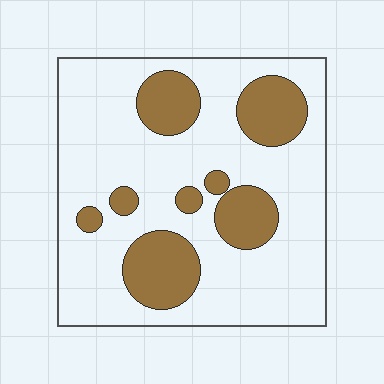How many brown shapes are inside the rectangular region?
8.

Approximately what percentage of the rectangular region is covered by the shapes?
Approximately 25%.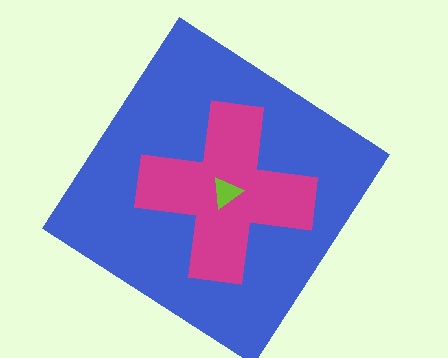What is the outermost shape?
The blue diamond.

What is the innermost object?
The lime triangle.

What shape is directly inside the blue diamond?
The magenta cross.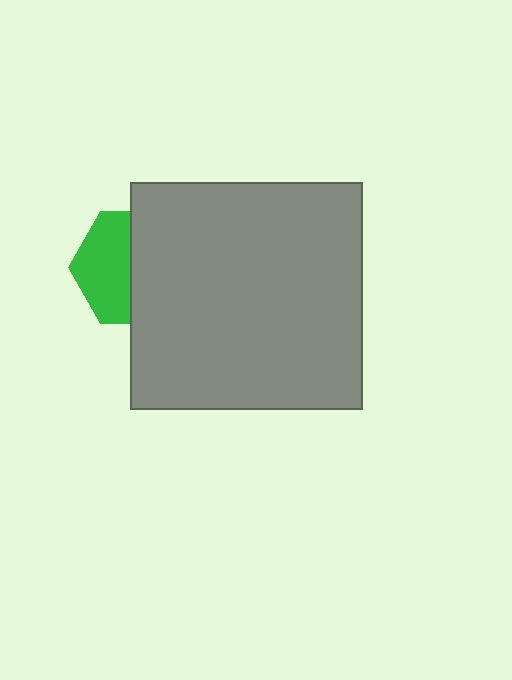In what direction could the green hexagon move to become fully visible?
The green hexagon could move left. That would shift it out from behind the gray rectangle entirely.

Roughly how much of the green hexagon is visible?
About half of it is visible (roughly 46%).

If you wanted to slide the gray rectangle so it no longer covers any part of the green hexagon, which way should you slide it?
Slide it right — that is the most direct way to separate the two shapes.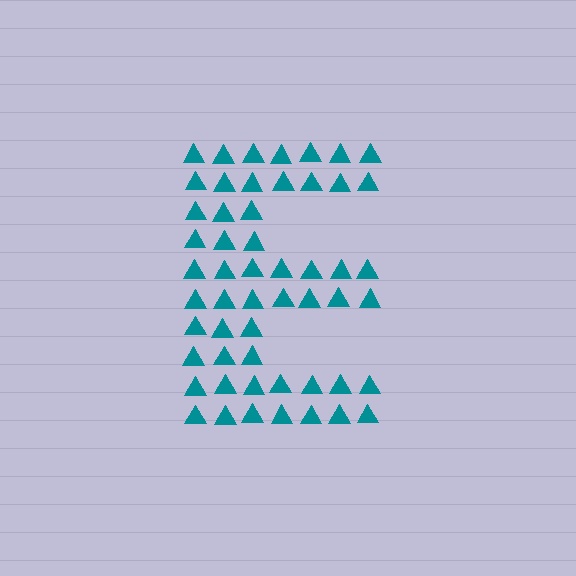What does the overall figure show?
The overall figure shows the letter E.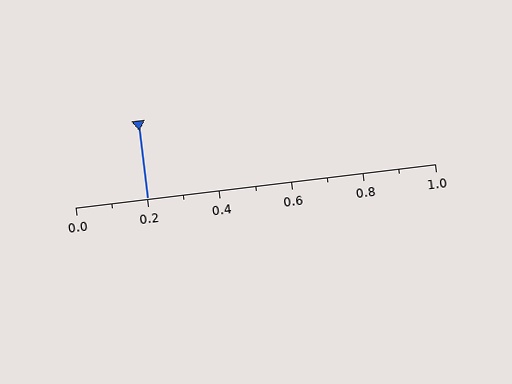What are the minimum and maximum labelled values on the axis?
The axis runs from 0.0 to 1.0.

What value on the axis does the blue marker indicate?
The marker indicates approximately 0.2.